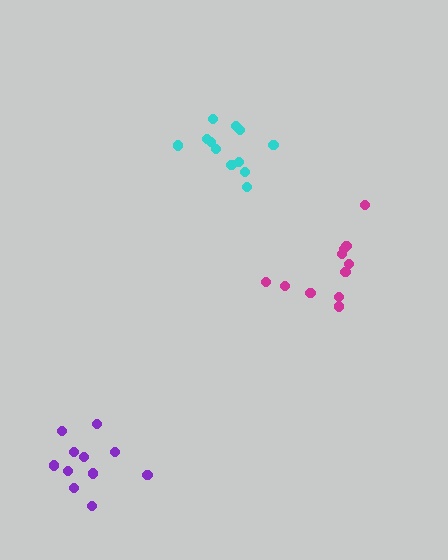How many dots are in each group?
Group 1: 11 dots, Group 2: 12 dots, Group 3: 11 dots (34 total).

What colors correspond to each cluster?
The clusters are colored: magenta, cyan, purple.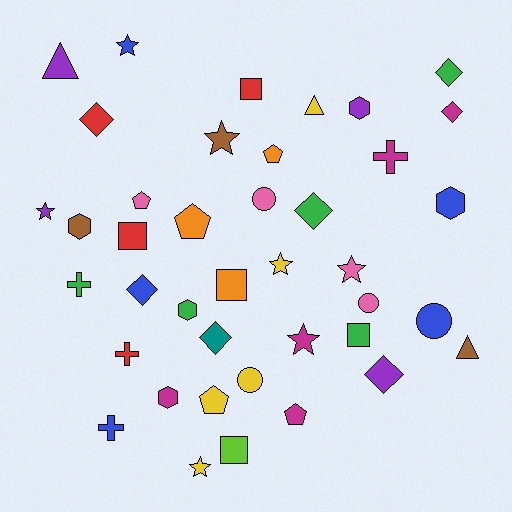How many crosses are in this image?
There are 4 crosses.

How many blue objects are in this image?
There are 5 blue objects.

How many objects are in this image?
There are 40 objects.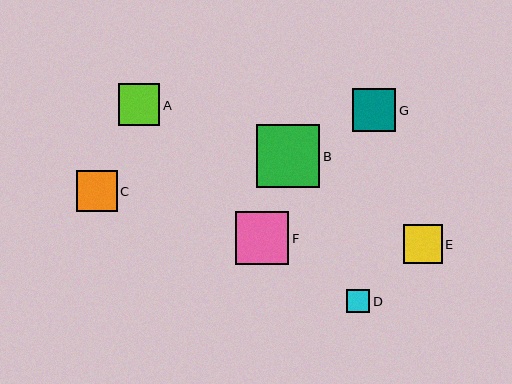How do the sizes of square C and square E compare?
Square C and square E are approximately the same size.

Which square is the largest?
Square B is the largest with a size of approximately 63 pixels.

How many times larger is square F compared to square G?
Square F is approximately 1.2 times the size of square G.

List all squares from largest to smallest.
From largest to smallest: B, F, G, A, C, E, D.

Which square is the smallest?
Square D is the smallest with a size of approximately 23 pixels.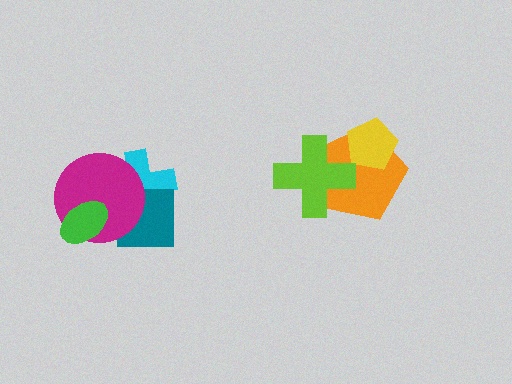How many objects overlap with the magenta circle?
3 objects overlap with the magenta circle.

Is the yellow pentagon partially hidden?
No, no other shape covers it.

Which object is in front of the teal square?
The magenta circle is in front of the teal square.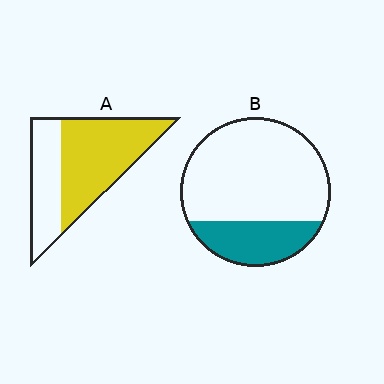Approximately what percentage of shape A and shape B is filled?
A is approximately 65% and B is approximately 25%.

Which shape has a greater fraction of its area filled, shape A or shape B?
Shape A.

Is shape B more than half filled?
No.